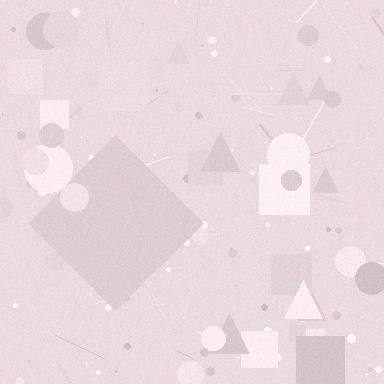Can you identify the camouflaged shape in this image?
The camouflaged shape is a diamond.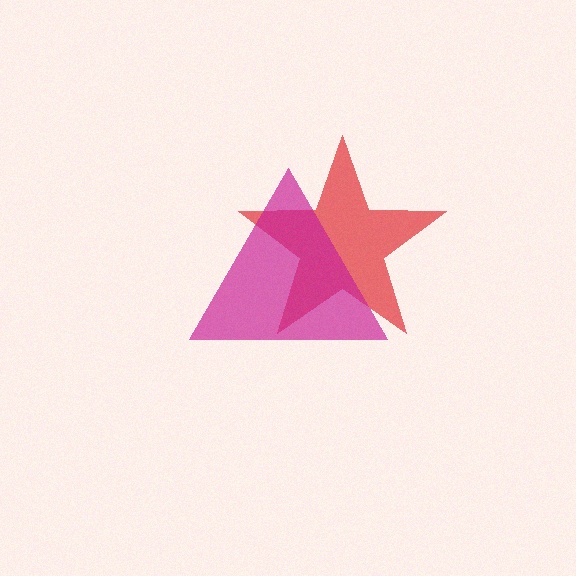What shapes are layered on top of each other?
The layered shapes are: a red star, a magenta triangle.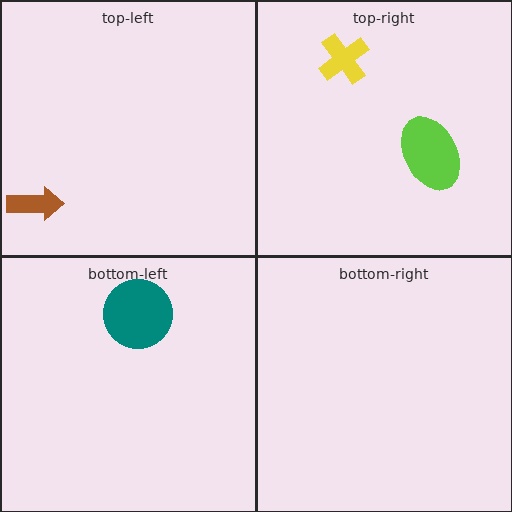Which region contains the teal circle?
The bottom-left region.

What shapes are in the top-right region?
The lime ellipse, the yellow cross.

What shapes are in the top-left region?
The brown arrow.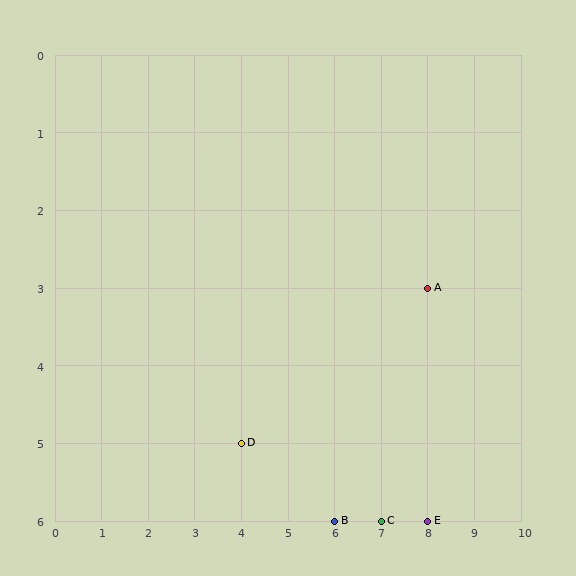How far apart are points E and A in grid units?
Points E and A are 3 rows apart.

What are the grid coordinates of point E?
Point E is at grid coordinates (8, 6).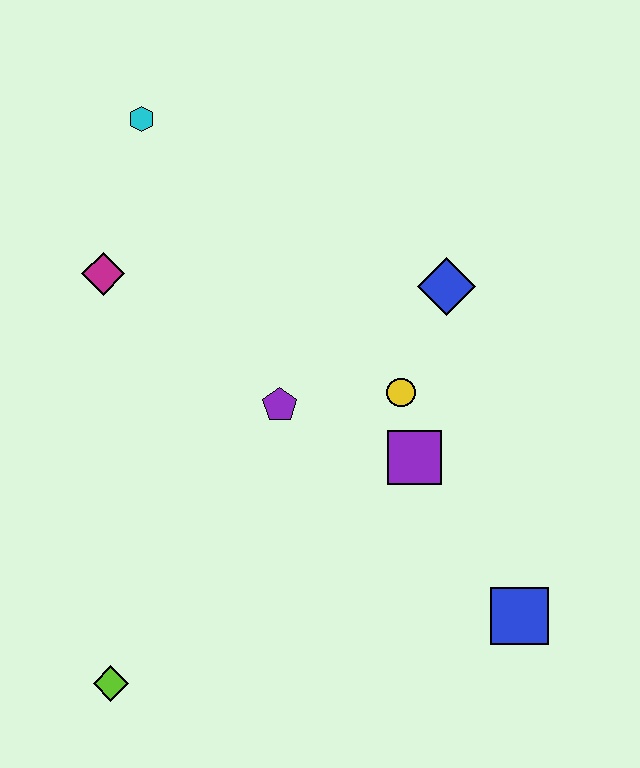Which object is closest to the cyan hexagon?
The magenta diamond is closest to the cyan hexagon.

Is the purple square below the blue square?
No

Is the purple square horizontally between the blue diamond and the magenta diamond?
Yes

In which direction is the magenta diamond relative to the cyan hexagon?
The magenta diamond is below the cyan hexagon.